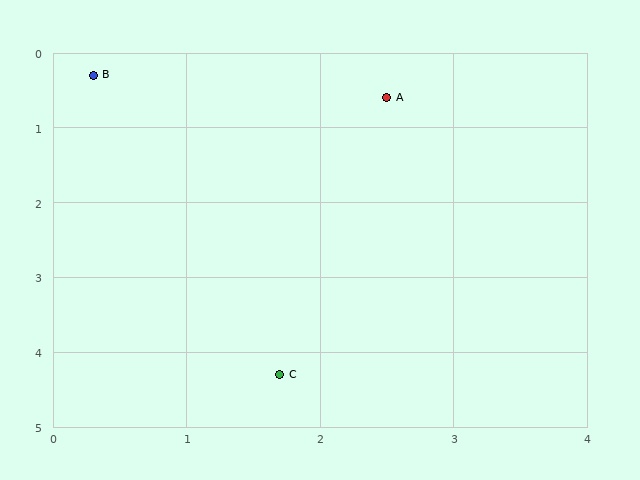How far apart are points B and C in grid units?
Points B and C are about 4.2 grid units apart.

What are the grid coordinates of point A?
Point A is at approximately (2.5, 0.6).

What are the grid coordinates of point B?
Point B is at approximately (0.3, 0.3).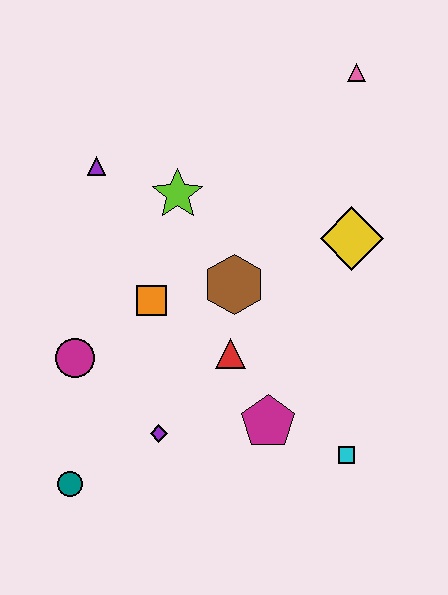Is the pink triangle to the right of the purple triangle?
Yes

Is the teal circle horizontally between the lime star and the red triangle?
No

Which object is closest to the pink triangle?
The yellow diamond is closest to the pink triangle.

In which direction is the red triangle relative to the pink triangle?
The red triangle is below the pink triangle.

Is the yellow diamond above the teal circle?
Yes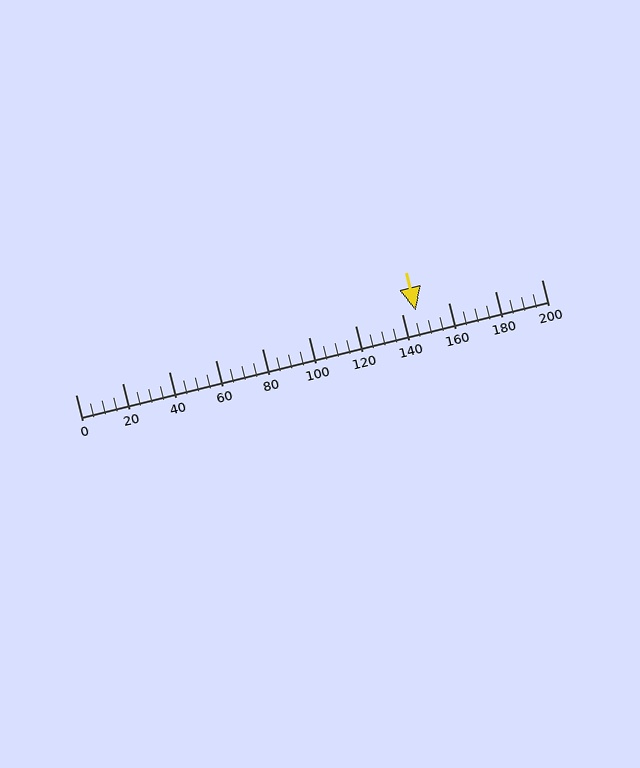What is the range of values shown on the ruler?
The ruler shows values from 0 to 200.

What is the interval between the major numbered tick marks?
The major tick marks are spaced 20 units apart.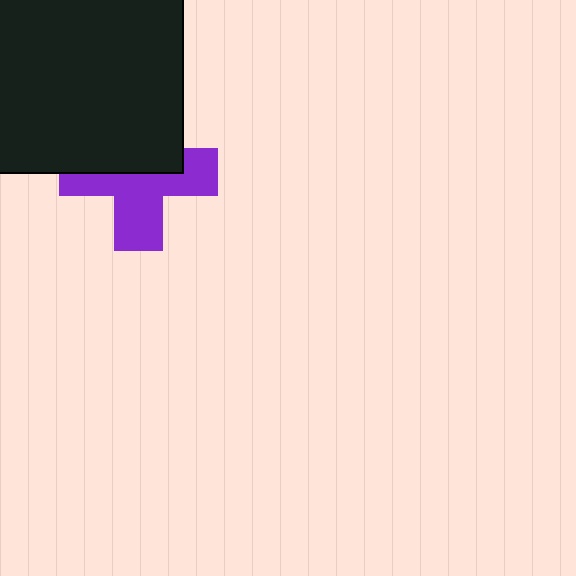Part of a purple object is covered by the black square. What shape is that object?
It is a cross.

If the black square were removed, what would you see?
You would see the complete purple cross.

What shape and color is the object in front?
The object in front is a black square.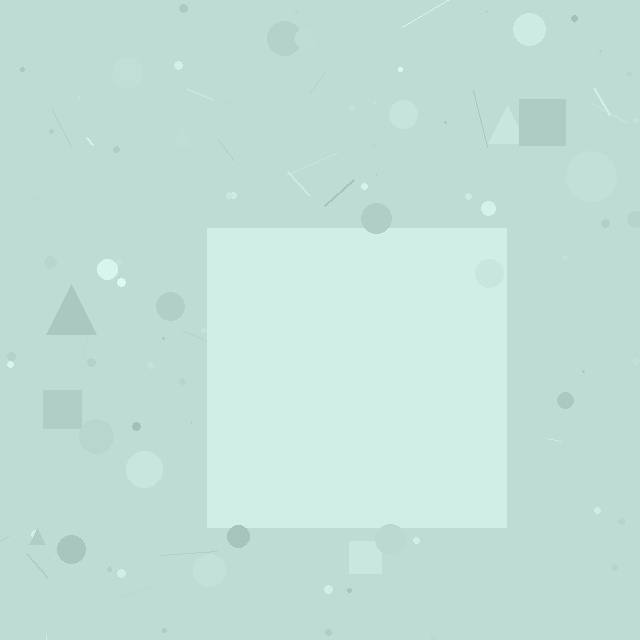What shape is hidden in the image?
A square is hidden in the image.